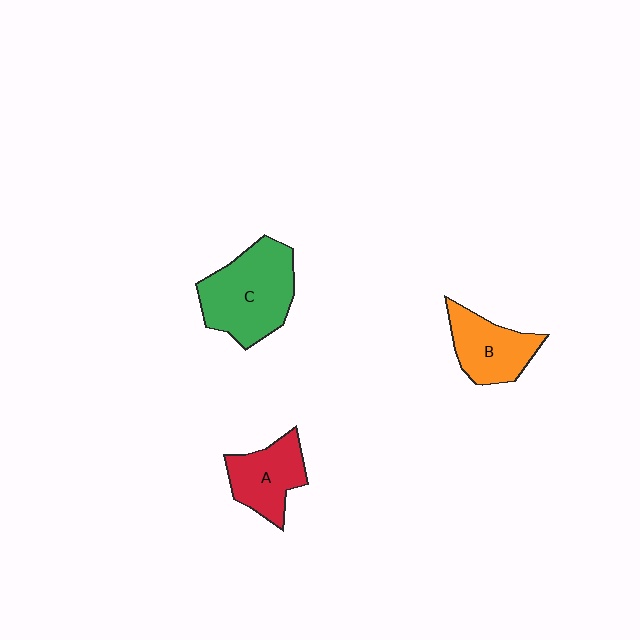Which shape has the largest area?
Shape C (green).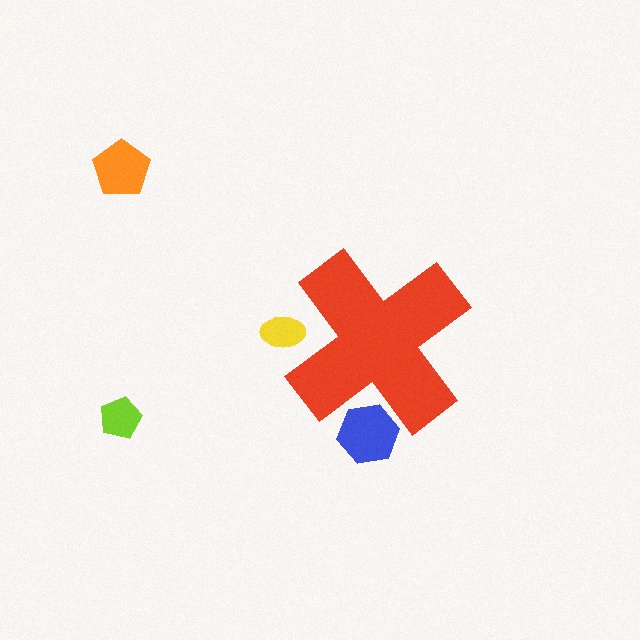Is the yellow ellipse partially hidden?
Yes, the yellow ellipse is partially hidden behind the red cross.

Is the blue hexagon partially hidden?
Yes, the blue hexagon is partially hidden behind the red cross.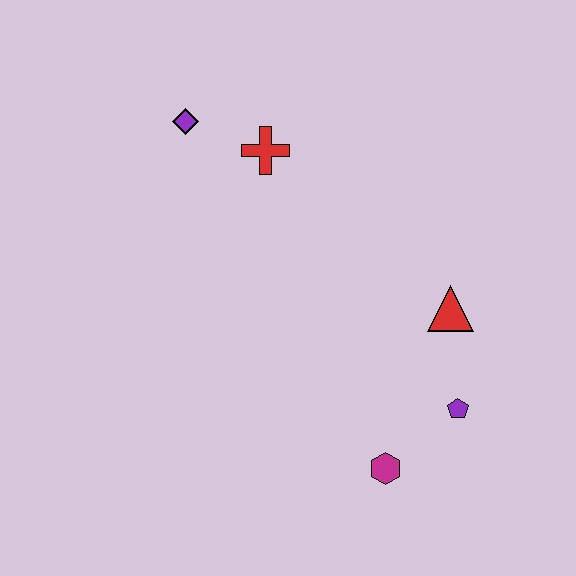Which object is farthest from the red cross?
The magenta hexagon is farthest from the red cross.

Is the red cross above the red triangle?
Yes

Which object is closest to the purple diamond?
The red cross is closest to the purple diamond.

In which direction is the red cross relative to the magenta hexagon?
The red cross is above the magenta hexagon.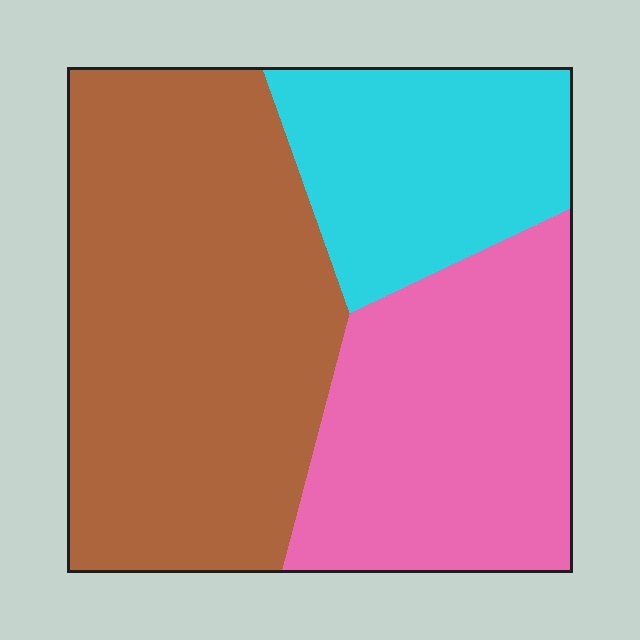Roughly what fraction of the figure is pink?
Pink covers about 30% of the figure.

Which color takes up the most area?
Brown, at roughly 50%.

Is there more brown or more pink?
Brown.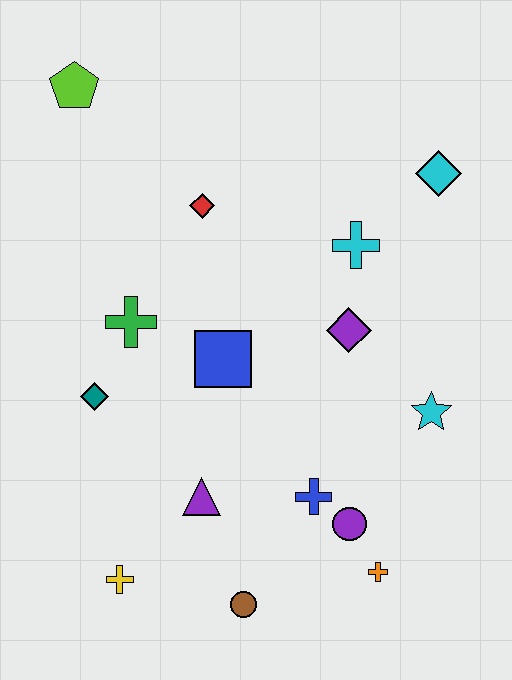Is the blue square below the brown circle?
No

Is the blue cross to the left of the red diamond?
No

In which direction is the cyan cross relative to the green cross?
The cyan cross is to the right of the green cross.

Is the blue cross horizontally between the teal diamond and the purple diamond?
Yes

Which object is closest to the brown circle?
The purple triangle is closest to the brown circle.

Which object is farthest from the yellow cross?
The cyan diamond is farthest from the yellow cross.